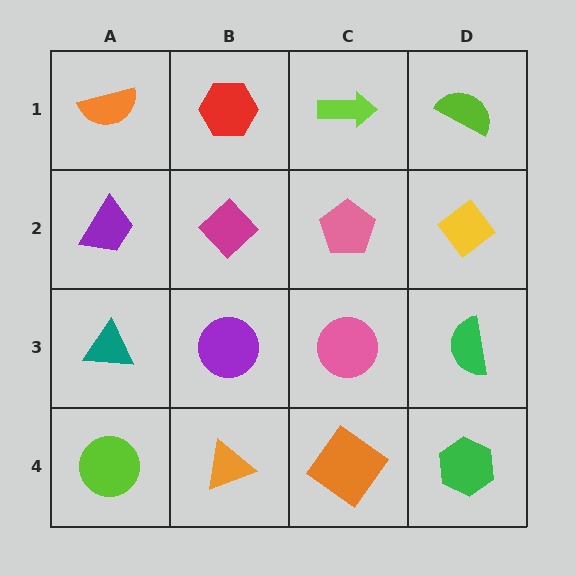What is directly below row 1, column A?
A purple trapezoid.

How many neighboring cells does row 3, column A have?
3.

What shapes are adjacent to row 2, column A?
An orange semicircle (row 1, column A), a teal triangle (row 3, column A), a magenta diamond (row 2, column B).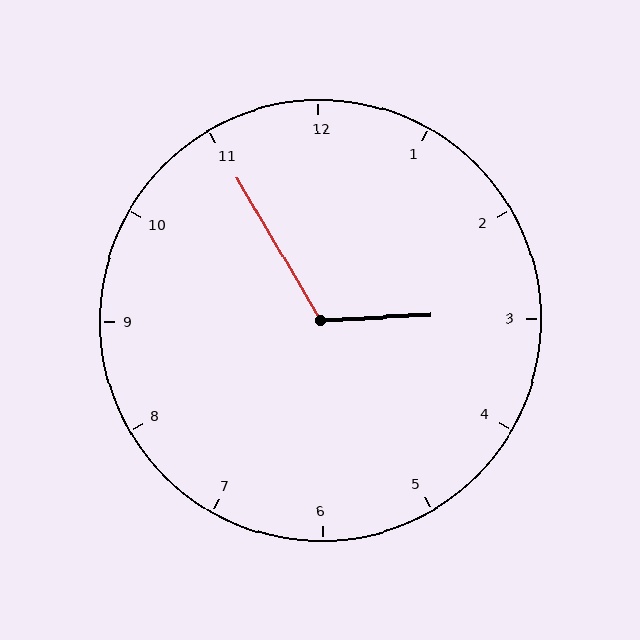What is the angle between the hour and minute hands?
Approximately 118 degrees.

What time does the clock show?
2:55.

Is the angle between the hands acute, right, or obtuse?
It is obtuse.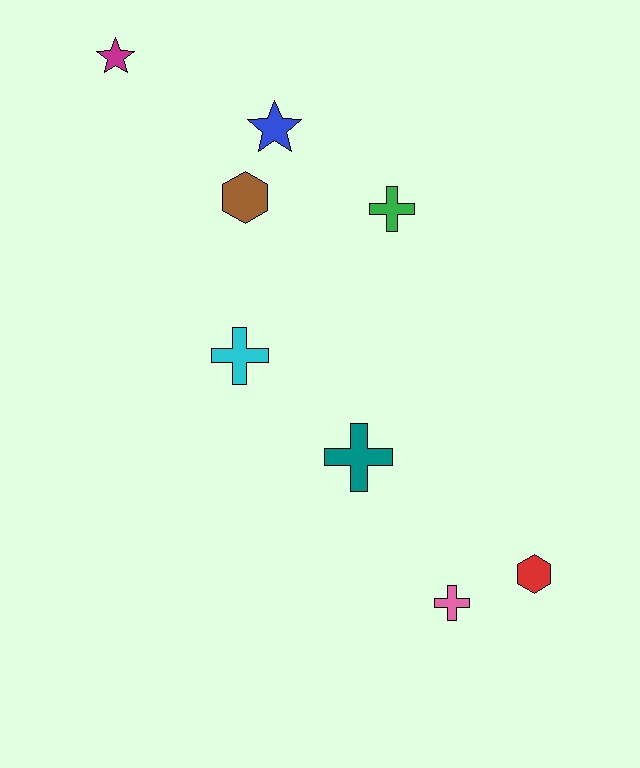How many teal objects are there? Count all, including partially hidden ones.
There is 1 teal object.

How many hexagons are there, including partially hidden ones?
There are 2 hexagons.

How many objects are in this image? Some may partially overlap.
There are 8 objects.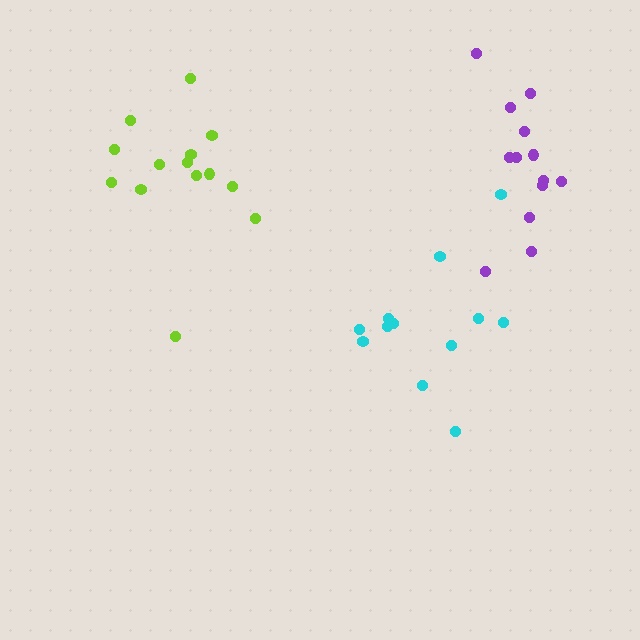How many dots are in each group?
Group 1: 12 dots, Group 2: 13 dots, Group 3: 14 dots (39 total).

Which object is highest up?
The purple cluster is topmost.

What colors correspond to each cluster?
The clusters are colored: cyan, purple, lime.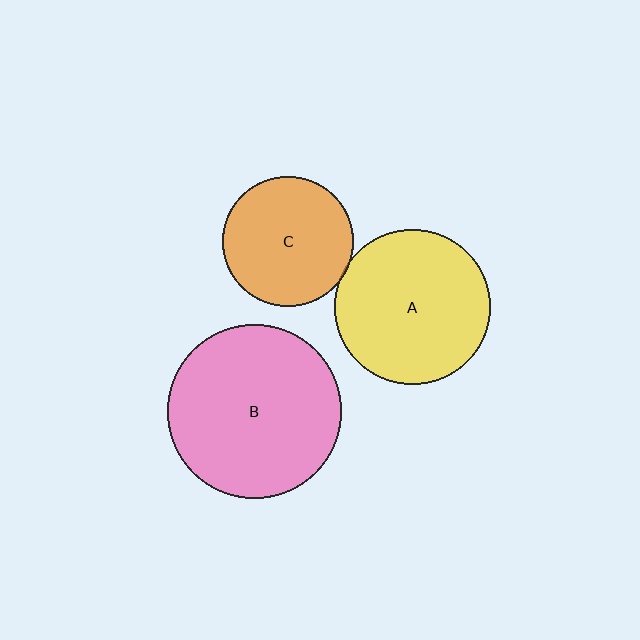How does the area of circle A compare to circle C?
Approximately 1.4 times.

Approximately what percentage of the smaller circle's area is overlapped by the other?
Approximately 5%.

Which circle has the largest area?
Circle B (pink).